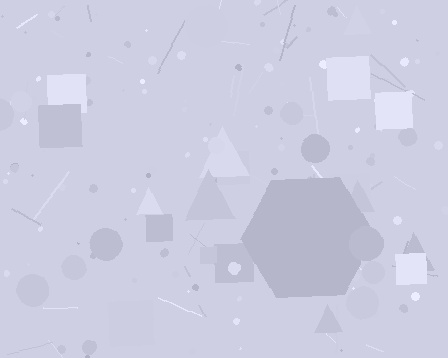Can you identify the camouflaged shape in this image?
The camouflaged shape is a hexagon.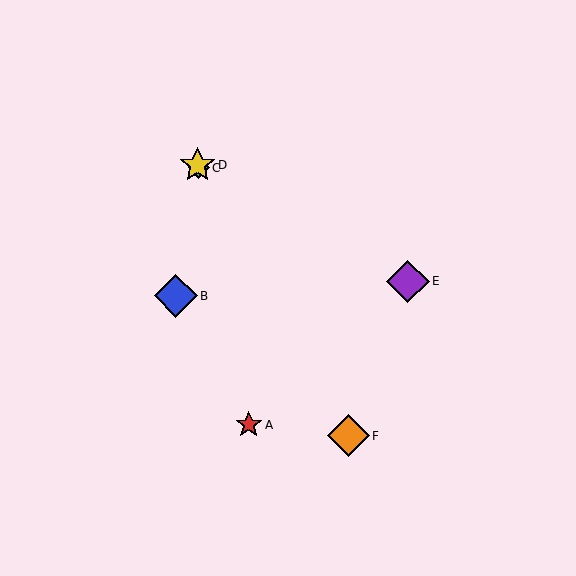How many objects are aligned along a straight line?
3 objects (C, D, F) are aligned along a straight line.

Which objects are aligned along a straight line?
Objects C, D, F are aligned along a straight line.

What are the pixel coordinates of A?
Object A is at (249, 425).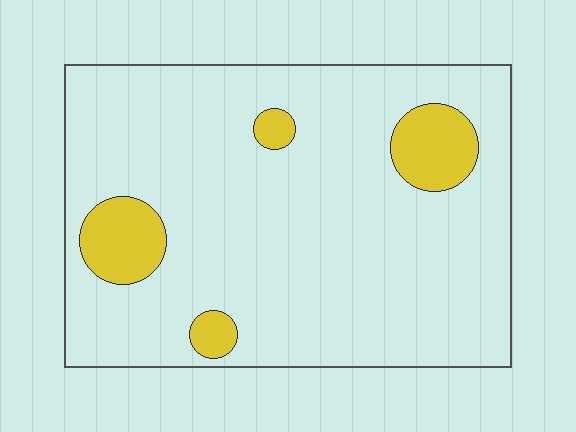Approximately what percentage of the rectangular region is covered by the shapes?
Approximately 10%.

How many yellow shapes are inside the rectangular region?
4.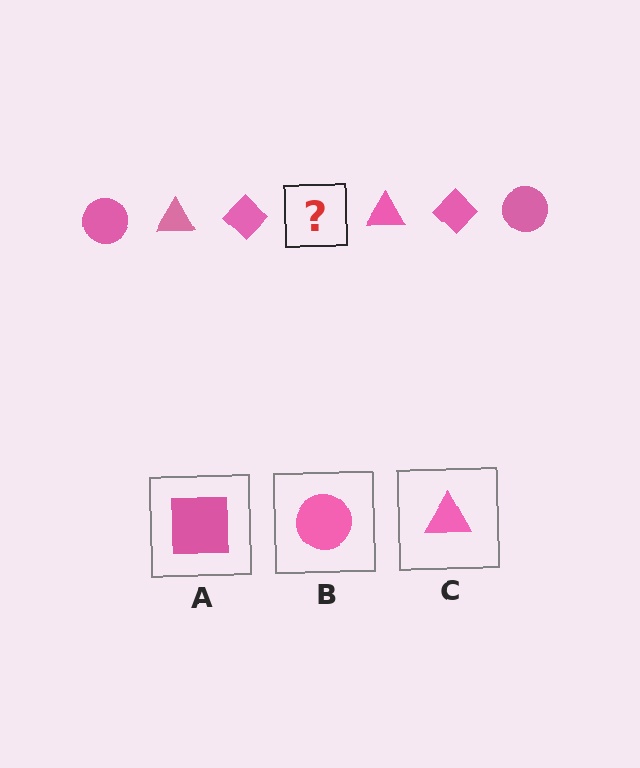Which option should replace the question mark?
Option B.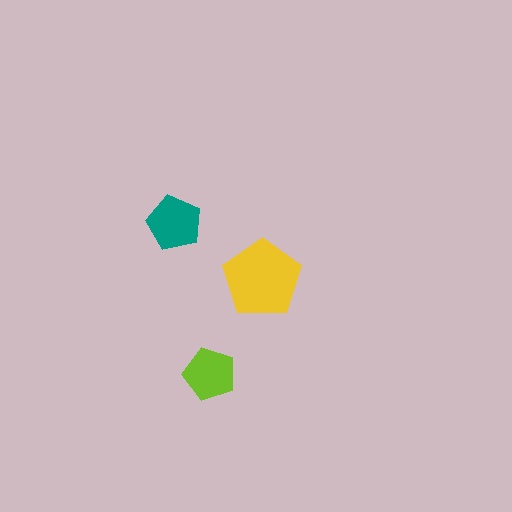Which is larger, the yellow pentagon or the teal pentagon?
The yellow one.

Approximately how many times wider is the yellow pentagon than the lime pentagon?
About 1.5 times wider.